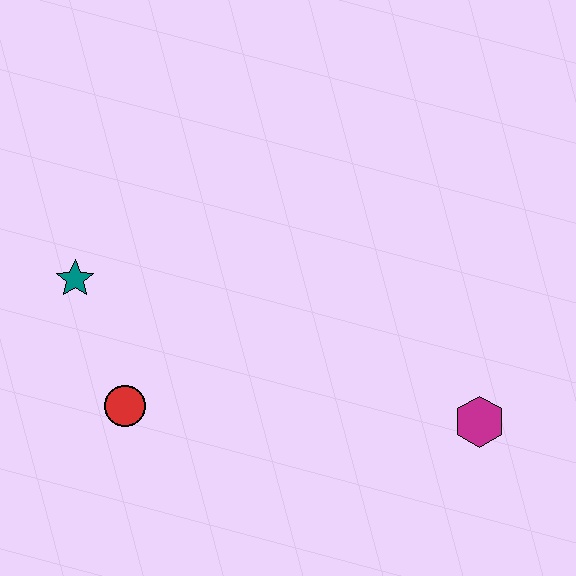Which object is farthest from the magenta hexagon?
The teal star is farthest from the magenta hexagon.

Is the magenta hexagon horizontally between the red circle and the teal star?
No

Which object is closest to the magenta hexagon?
The red circle is closest to the magenta hexagon.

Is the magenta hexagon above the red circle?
No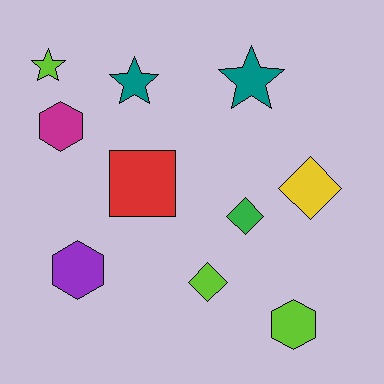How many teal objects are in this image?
There are 2 teal objects.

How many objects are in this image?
There are 10 objects.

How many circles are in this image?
There are no circles.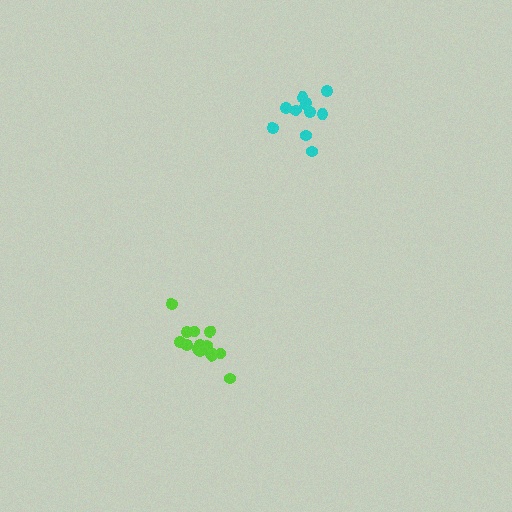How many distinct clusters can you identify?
There are 2 distinct clusters.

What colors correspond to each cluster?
The clusters are colored: lime, cyan.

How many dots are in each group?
Group 1: 14 dots, Group 2: 11 dots (25 total).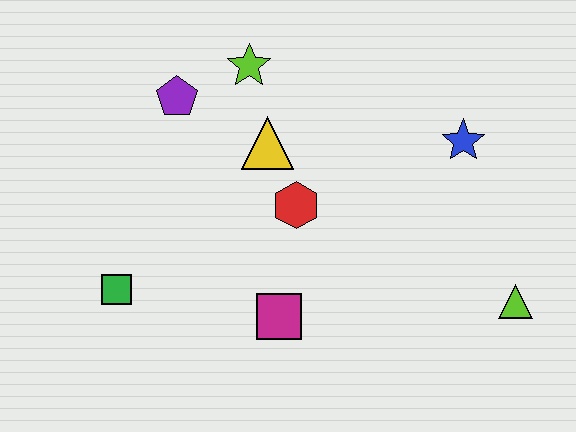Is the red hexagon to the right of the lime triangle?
No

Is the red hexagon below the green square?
No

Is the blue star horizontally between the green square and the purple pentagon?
No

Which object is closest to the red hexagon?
The yellow triangle is closest to the red hexagon.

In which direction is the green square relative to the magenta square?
The green square is to the left of the magenta square.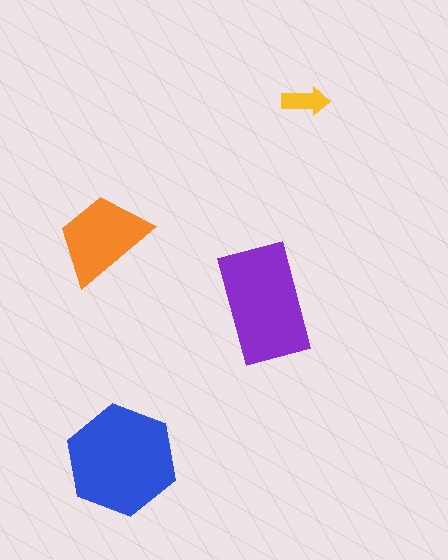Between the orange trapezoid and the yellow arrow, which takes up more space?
The orange trapezoid.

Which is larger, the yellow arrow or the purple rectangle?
The purple rectangle.